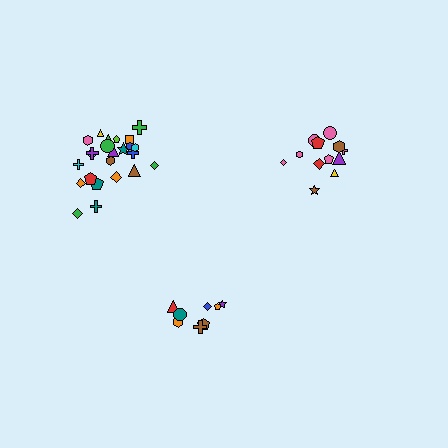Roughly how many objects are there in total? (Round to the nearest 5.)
Roughly 45 objects in total.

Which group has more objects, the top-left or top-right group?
The top-left group.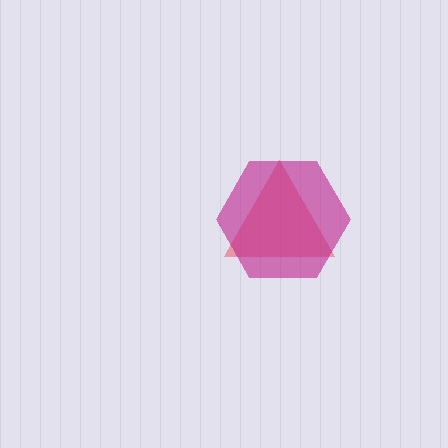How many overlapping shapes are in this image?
There are 2 overlapping shapes in the image.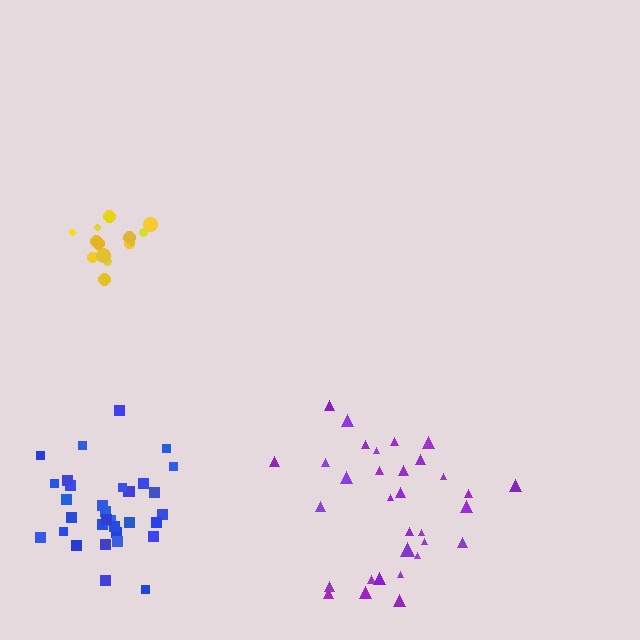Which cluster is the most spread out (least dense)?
Purple.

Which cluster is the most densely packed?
Yellow.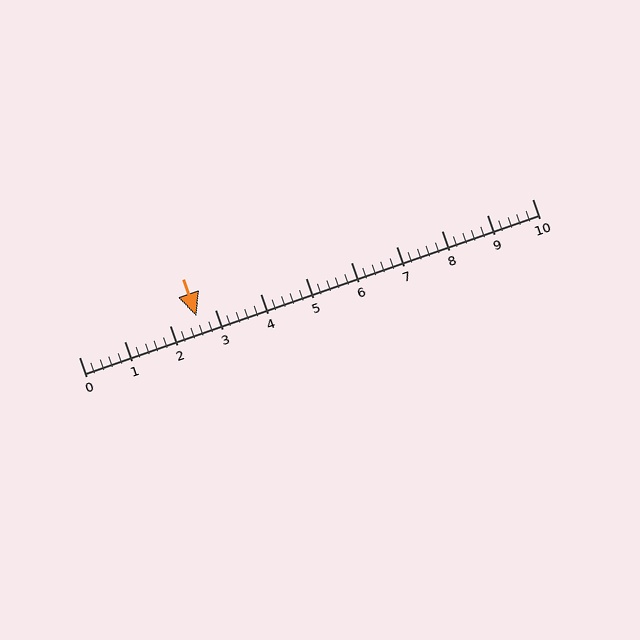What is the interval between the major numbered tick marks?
The major tick marks are spaced 1 units apart.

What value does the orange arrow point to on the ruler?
The orange arrow points to approximately 2.6.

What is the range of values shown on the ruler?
The ruler shows values from 0 to 10.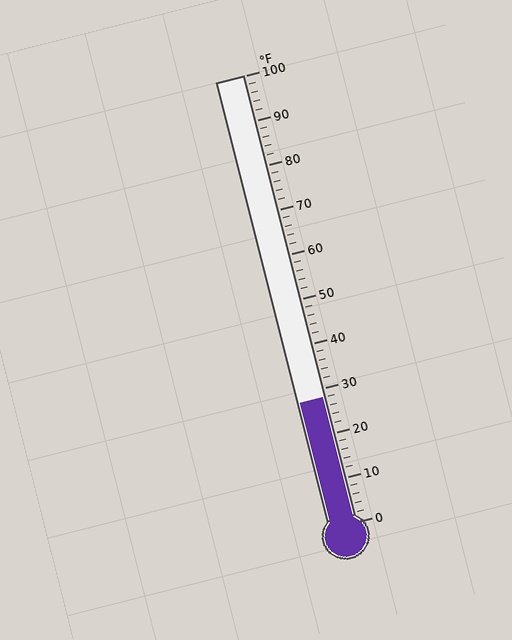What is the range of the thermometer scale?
The thermometer scale ranges from 0°F to 100°F.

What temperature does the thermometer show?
The thermometer shows approximately 28°F.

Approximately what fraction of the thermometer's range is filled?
The thermometer is filled to approximately 30% of its range.